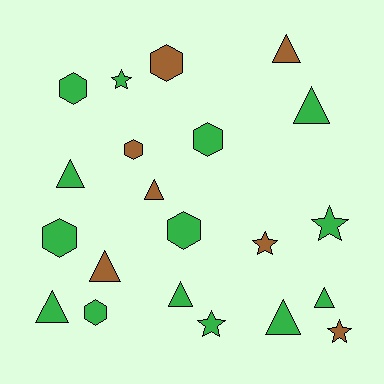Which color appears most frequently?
Green, with 14 objects.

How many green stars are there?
There are 3 green stars.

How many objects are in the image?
There are 21 objects.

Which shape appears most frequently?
Triangle, with 9 objects.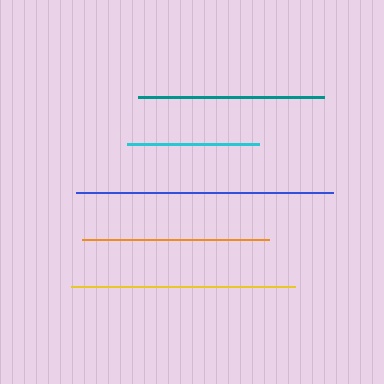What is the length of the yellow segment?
The yellow segment is approximately 223 pixels long.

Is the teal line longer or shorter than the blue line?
The blue line is longer than the teal line.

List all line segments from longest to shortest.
From longest to shortest: blue, yellow, orange, teal, cyan.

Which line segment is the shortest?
The cyan line is the shortest at approximately 131 pixels.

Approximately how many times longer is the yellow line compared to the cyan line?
The yellow line is approximately 1.7 times the length of the cyan line.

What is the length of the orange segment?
The orange segment is approximately 187 pixels long.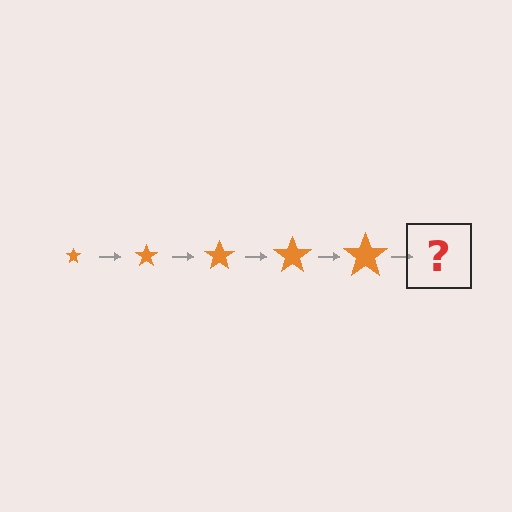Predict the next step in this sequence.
The next step is an orange star, larger than the previous one.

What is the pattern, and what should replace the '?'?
The pattern is that the star gets progressively larger each step. The '?' should be an orange star, larger than the previous one.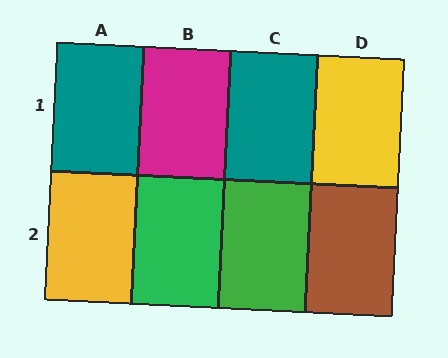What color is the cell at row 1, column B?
Magenta.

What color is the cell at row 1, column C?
Teal.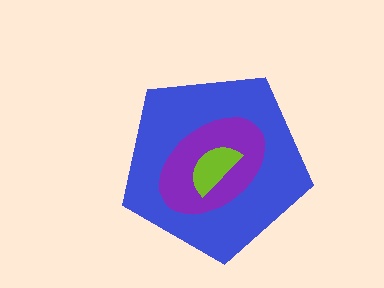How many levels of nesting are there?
3.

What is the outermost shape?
The blue pentagon.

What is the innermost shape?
The lime semicircle.